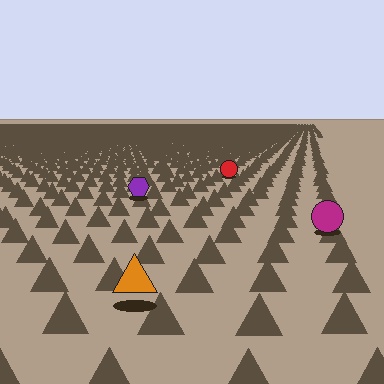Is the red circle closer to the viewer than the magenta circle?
No. The magenta circle is closer — you can tell from the texture gradient: the ground texture is coarser near it.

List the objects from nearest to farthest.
From nearest to farthest: the orange triangle, the magenta circle, the purple hexagon, the red circle.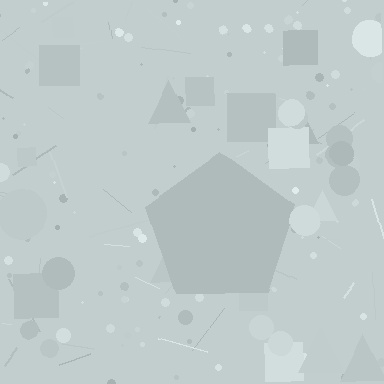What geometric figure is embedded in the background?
A pentagon is embedded in the background.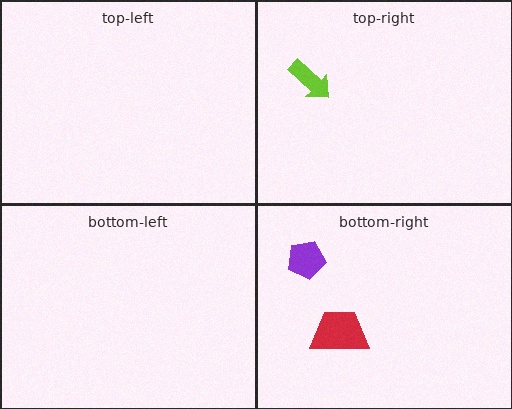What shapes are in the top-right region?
The lime arrow.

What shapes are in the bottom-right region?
The purple pentagon, the red trapezoid.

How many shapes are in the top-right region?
1.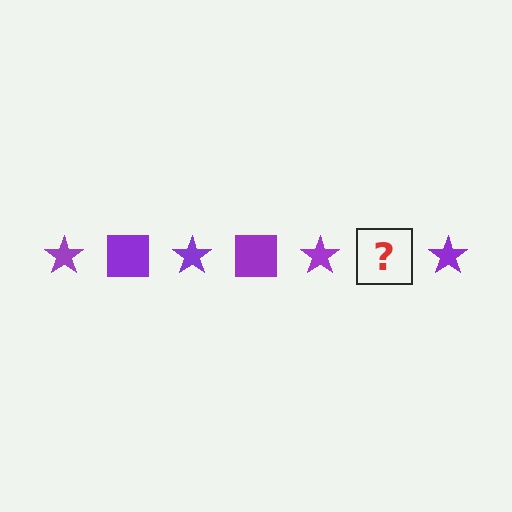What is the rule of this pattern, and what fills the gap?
The rule is that the pattern cycles through star, square shapes in purple. The gap should be filled with a purple square.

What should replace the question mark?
The question mark should be replaced with a purple square.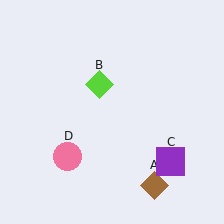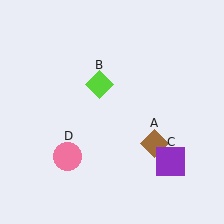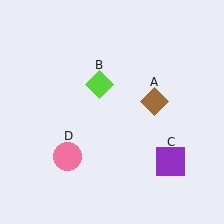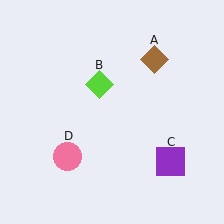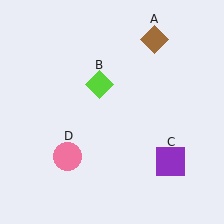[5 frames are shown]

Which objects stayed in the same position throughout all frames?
Lime diamond (object B) and purple square (object C) and pink circle (object D) remained stationary.